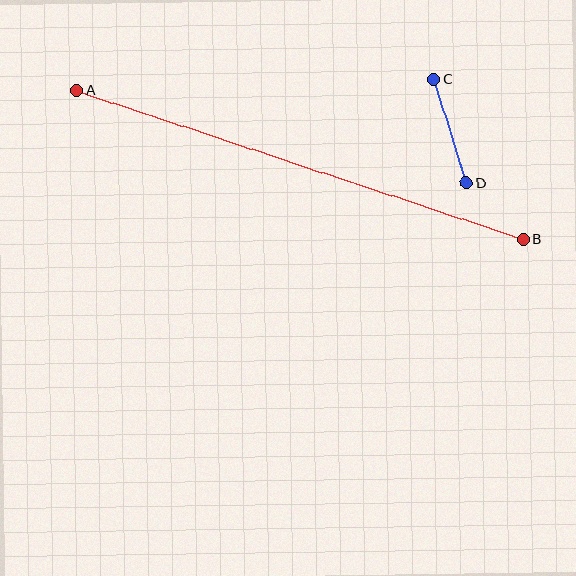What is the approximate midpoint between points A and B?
The midpoint is at approximately (300, 165) pixels.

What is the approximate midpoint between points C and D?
The midpoint is at approximately (450, 131) pixels.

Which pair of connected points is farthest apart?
Points A and B are farthest apart.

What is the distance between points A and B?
The distance is approximately 471 pixels.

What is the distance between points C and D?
The distance is approximately 109 pixels.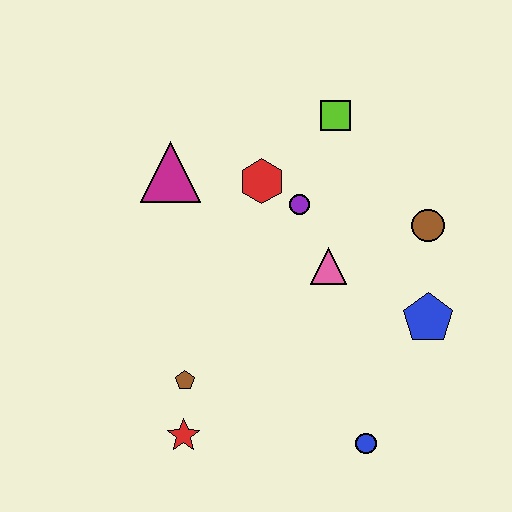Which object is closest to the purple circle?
The red hexagon is closest to the purple circle.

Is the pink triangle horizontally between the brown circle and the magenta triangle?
Yes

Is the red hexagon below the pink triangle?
No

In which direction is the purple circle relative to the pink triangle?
The purple circle is above the pink triangle.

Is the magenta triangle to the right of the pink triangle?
No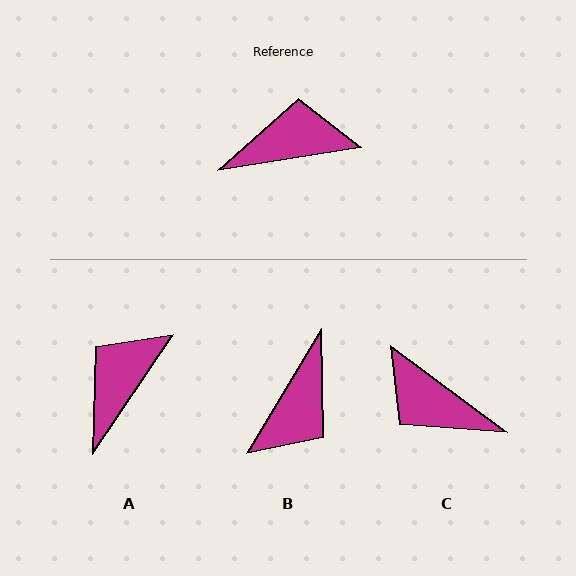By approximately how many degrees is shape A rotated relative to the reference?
Approximately 47 degrees counter-clockwise.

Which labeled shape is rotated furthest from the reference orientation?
C, about 135 degrees away.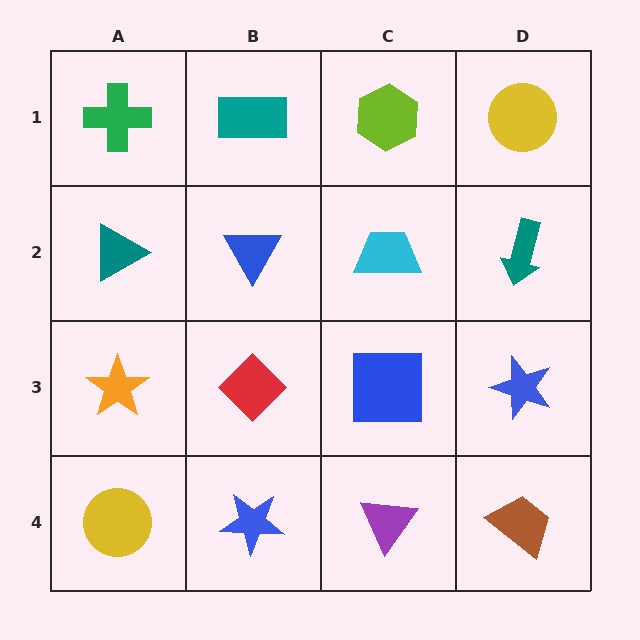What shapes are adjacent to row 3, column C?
A cyan trapezoid (row 2, column C), a purple triangle (row 4, column C), a red diamond (row 3, column B), a blue star (row 3, column D).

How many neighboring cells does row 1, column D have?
2.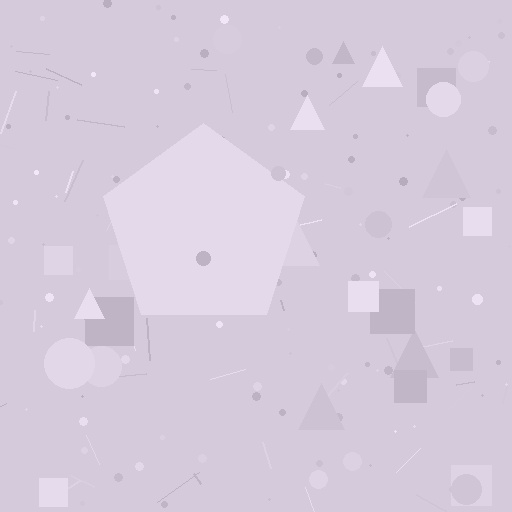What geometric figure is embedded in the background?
A pentagon is embedded in the background.